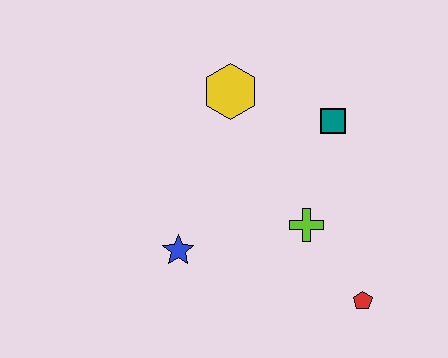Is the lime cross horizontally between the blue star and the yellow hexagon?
No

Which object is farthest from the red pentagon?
The yellow hexagon is farthest from the red pentagon.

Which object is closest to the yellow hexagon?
The teal square is closest to the yellow hexagon.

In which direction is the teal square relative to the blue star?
The teal square is to the right of the blue star.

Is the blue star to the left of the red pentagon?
Yes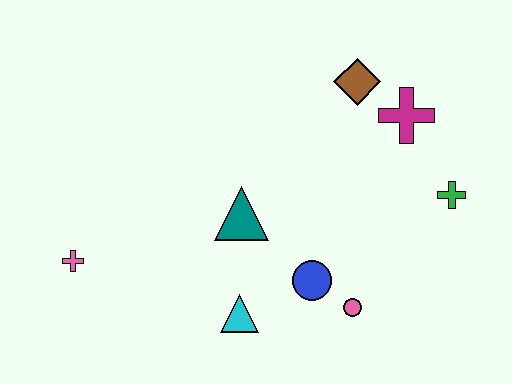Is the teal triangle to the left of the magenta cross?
Yes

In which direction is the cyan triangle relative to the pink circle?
The cyan triangle is to the left of the pink circle.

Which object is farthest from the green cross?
The pink cross is farthest from the green cross.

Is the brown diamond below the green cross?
No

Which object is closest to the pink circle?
The blue circle is closest to the pink circle.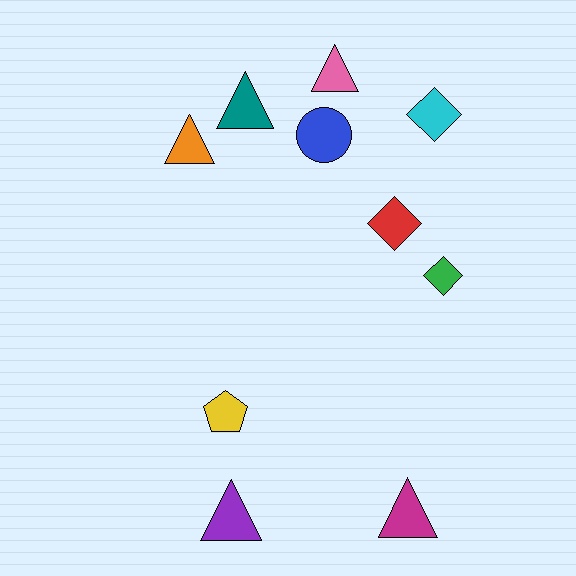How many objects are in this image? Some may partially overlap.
There are 10 objects.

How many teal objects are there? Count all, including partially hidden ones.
There is 1 teal object.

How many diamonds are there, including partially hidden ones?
There are 3 diamonds.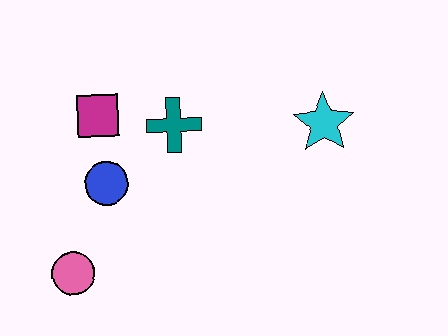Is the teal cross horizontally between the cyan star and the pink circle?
Yes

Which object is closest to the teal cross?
The magenta square is closest to the teal cross.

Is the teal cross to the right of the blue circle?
Yes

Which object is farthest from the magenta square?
The cyan star is farthest from the magenta square.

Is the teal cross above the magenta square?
No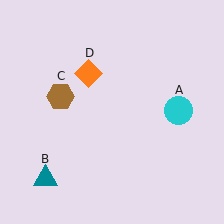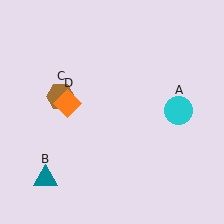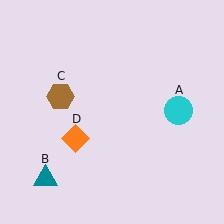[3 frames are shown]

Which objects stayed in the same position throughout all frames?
Cyan circle (object A) and teal triangle (object B) and brown hexagon (object C) remained stationary.